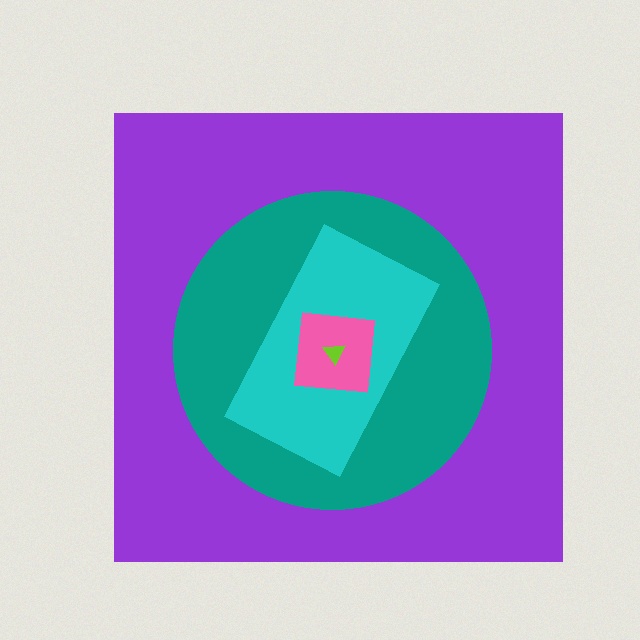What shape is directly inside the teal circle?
The cyan rectangle.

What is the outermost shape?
The purple square.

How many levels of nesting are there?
5.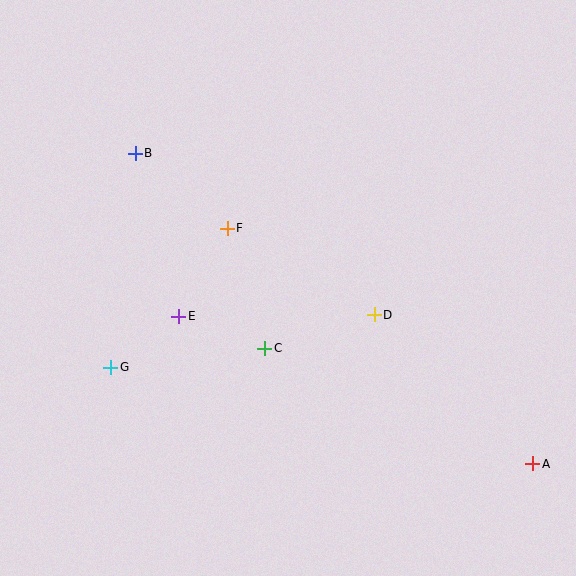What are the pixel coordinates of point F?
Point F is at (227, 228).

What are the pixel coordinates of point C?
Point C is at (265, 348).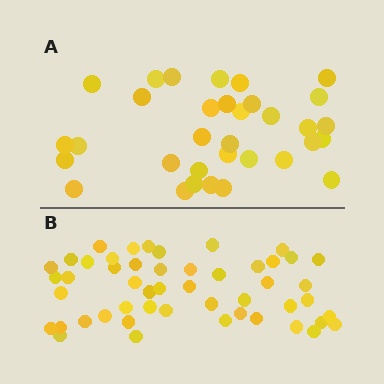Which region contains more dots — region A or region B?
Region B (the bottom region) has more dots.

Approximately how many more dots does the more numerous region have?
Region B has approximately 15 more dots than region A.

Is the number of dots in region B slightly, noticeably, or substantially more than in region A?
Region B has substantially more. The ratio is roughly 1.5 to 1.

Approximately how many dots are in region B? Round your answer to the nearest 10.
About 50 dots.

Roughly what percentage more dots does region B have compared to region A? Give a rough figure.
About 50% more.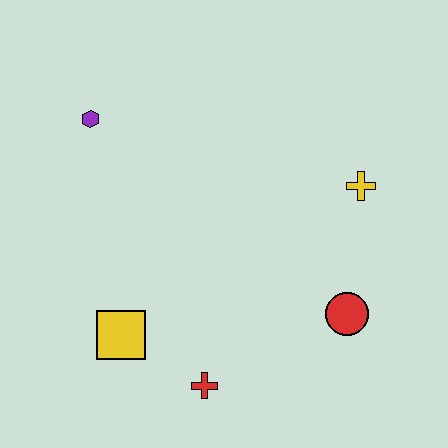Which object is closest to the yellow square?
The red cross is closest to the yellow square.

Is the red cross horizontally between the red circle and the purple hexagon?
Yes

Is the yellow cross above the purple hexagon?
No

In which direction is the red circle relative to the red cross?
The red circle is to the right of the red cross.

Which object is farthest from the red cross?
The purple hexagon is farthest from the red cross.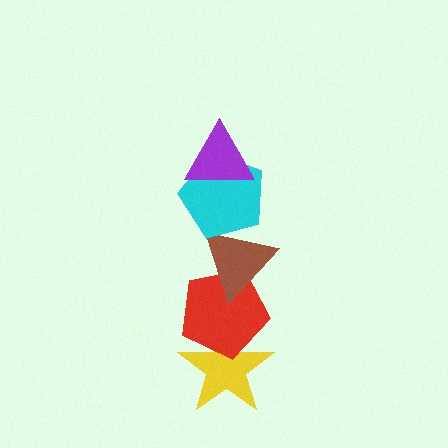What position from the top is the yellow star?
The yellow star is 5th from the top.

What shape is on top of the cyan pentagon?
The purple triangle is on top of the cyan pentagon.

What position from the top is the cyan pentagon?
The cyan pentagon is 2nd from the top.